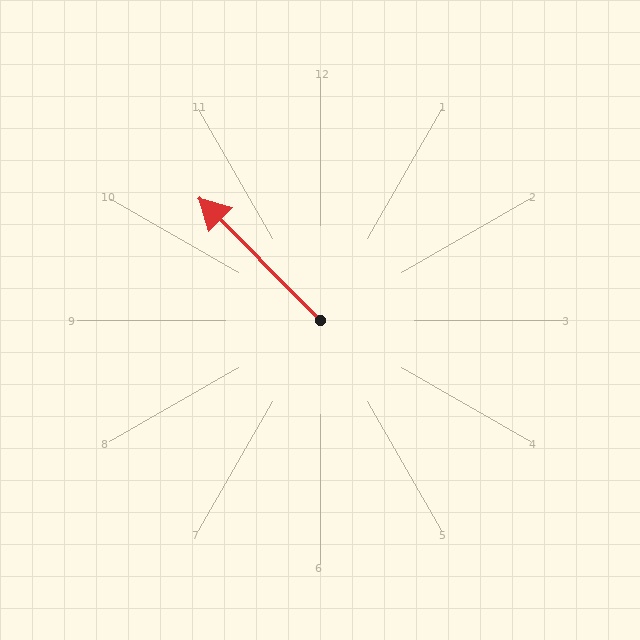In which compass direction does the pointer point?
Northwest.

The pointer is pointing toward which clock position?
Roughly 11 o'clock.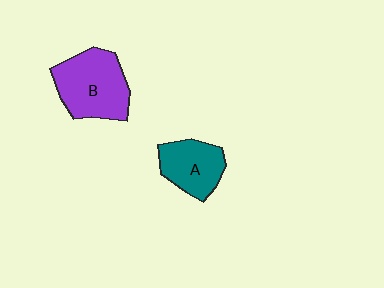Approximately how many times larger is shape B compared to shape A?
Approximately 1.4 times.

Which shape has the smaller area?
Shape A (teal).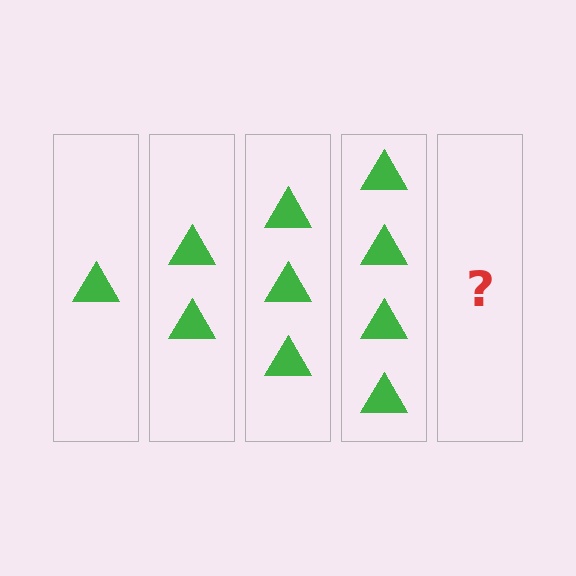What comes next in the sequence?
The next element should be 5 triangles.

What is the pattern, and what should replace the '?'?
The pattern is that each step adds one more triangle. The '?' should be 5 triangles.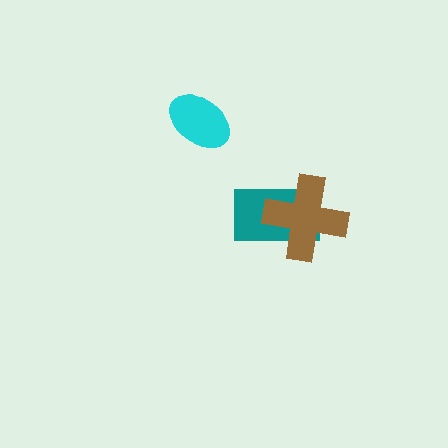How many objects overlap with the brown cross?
1 object overlaps with the brown cross.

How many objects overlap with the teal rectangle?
1 object overlaps with the teal rectangle.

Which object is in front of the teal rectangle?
The brown cross is in front of the teal rectangle.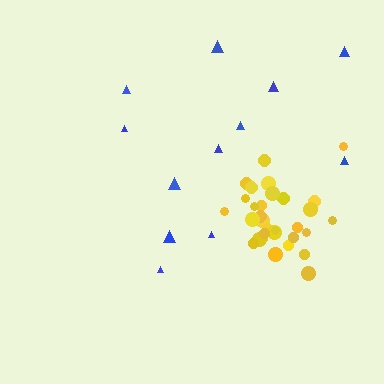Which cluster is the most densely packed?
Yellow.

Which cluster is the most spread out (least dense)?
Blue.